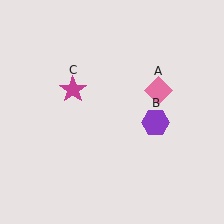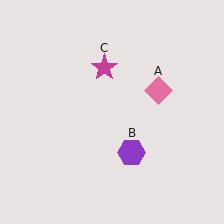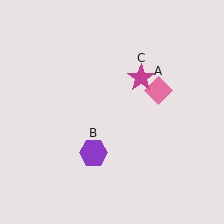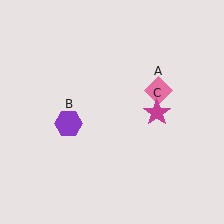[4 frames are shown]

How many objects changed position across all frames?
2 objects changed position: purple hexagon (object B), magenta star (object C).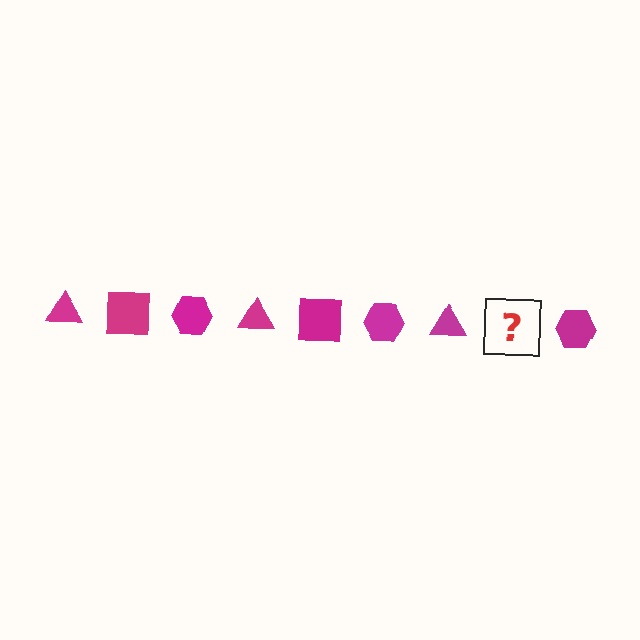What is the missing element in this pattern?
The missing element is a magenta square.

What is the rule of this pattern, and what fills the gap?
The rule is that the pattern cycles through triangle, square, hexagon shapes in magenta. The gap should be filled with a magenta square.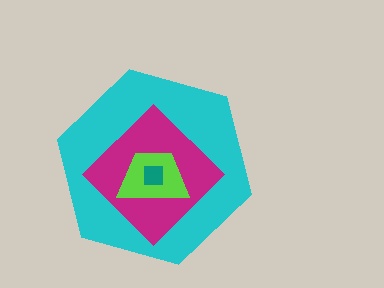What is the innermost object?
The teal square.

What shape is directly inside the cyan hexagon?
The magenta diamond.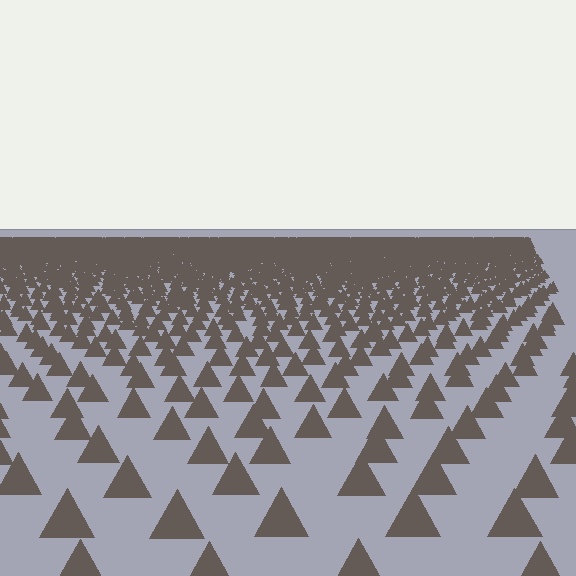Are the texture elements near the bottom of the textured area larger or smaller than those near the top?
Larger. Near the bottom, elements are closer to the viewer and appear at a bigger on-screen size.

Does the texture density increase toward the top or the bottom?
Density increases toward the top.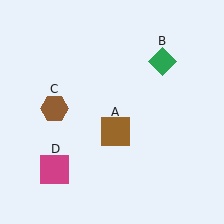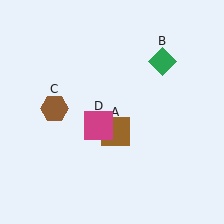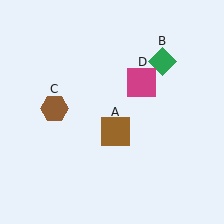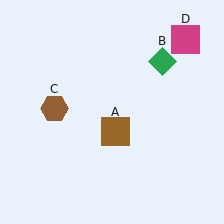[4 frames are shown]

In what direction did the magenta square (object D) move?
The magenta square (object D) moved up and to the right.